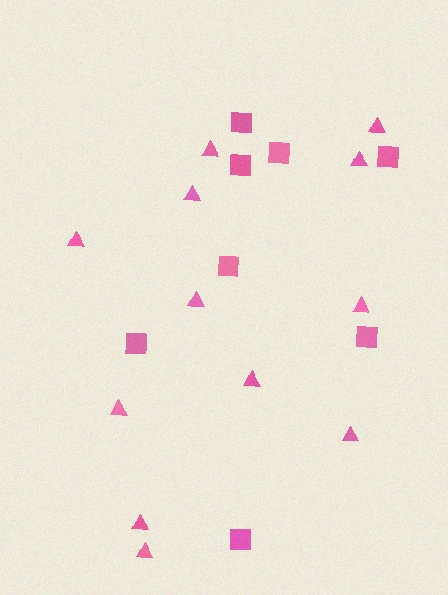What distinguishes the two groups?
There are 2 groups: one group of squares (8) and one group of triangles (12).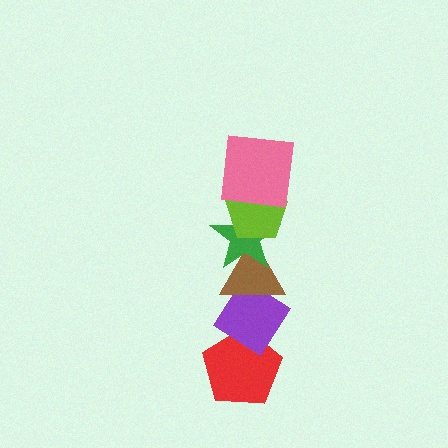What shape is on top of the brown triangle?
The green star is on top of the brown triangle.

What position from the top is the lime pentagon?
The lime pentagon is 2nd from the top.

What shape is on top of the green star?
The lime pentagon is on top of the green star.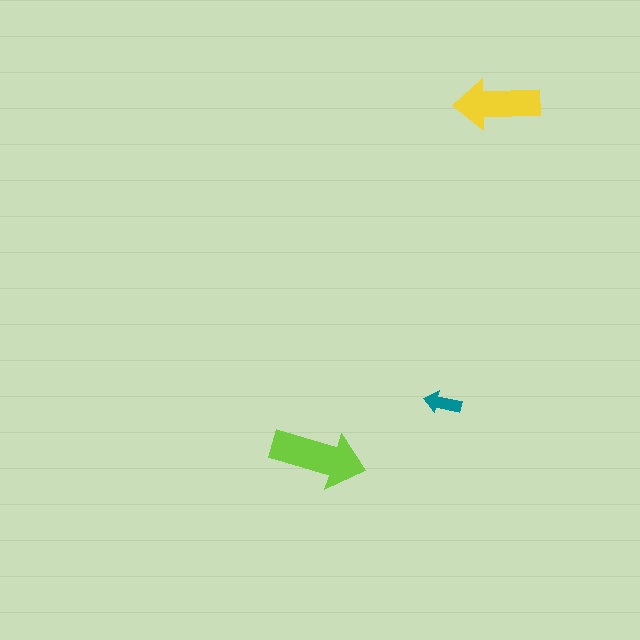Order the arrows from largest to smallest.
the lime one, the yellow one, the teal one.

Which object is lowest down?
The lime arrow is bottommost.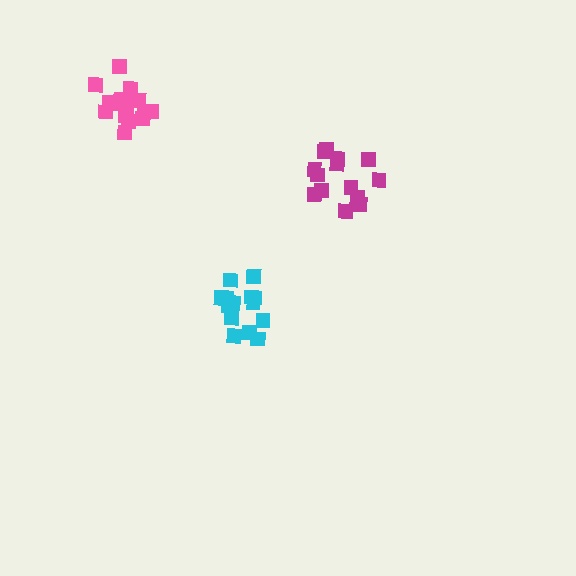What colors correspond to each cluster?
The clusters are colored: cyan, pink, magenta.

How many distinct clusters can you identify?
There are 3 distinct clusters.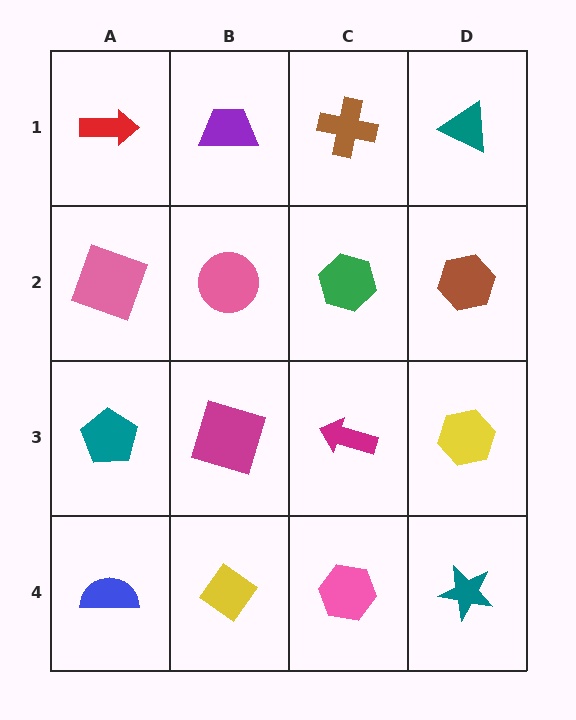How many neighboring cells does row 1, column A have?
2.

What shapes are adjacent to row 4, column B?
A magenta square (row 3, column B), a blue semicircle (row 4, column A), a pink hexagon (row 4, column C).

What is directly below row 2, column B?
A magenta square.